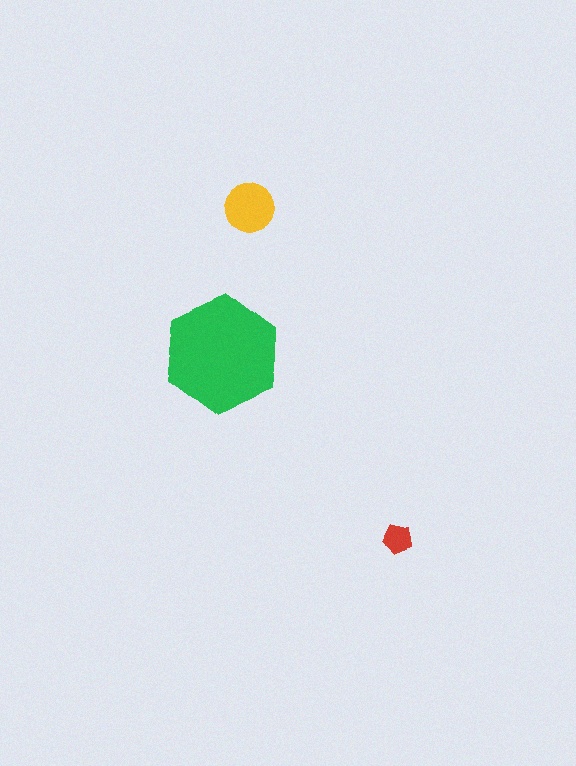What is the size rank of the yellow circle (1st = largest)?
2nd.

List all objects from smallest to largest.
The red pentagon, the yellow circle, the green hexagon.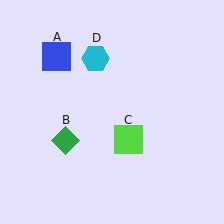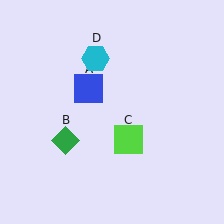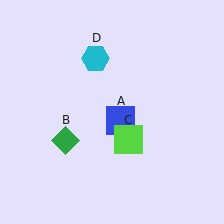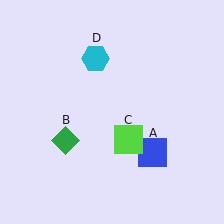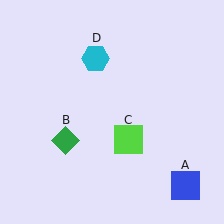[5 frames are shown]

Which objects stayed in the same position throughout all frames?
Green diamond (object B) and lime square (object C) and cyan hexagon (object D) remained stationary.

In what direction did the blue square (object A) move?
The blue square (object A) moved down and to the right.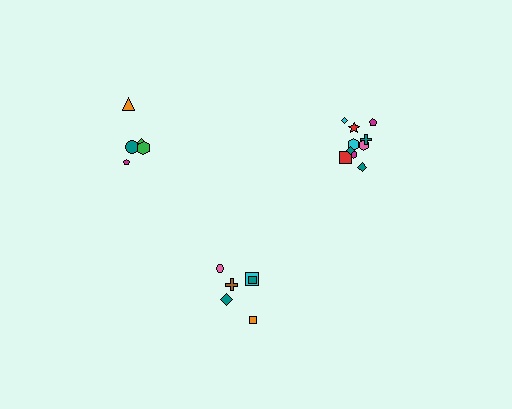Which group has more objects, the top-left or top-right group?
The top-right group.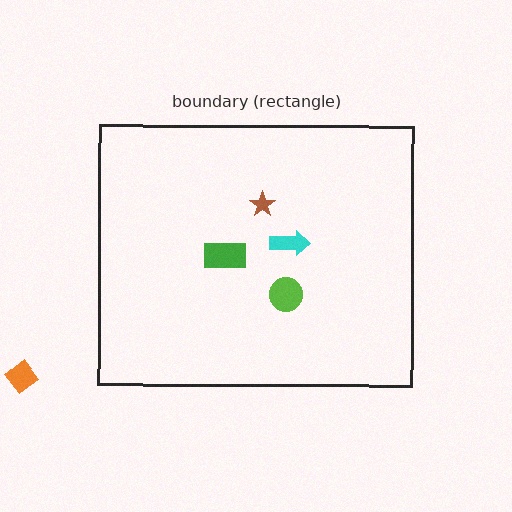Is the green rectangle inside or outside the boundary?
Inside.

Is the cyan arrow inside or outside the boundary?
Inside.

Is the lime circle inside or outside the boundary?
Inside.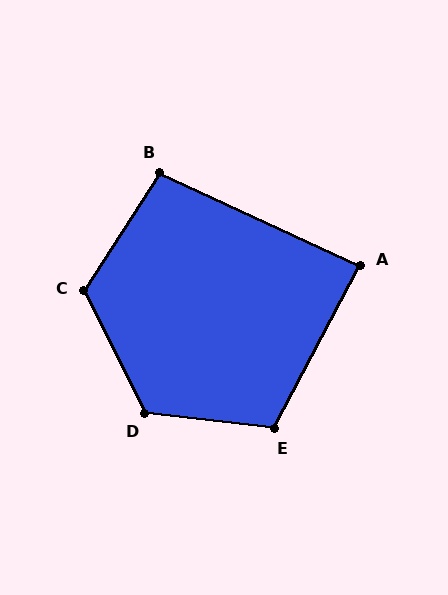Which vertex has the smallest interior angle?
A, at approximately 87 degrees.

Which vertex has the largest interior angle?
D, at approximately 123 degrees.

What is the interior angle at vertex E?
Approximately 111 degrees (obtuse).